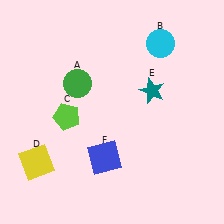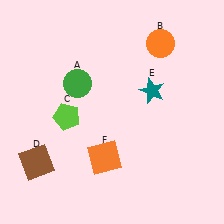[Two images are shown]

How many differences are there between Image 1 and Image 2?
There are 3 differences between the two images.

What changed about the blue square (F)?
In Image 1, F is blue. In Image 2, it changed to orange.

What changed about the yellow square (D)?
In Image 1, D is yellow. In Image 2, it changed to brown.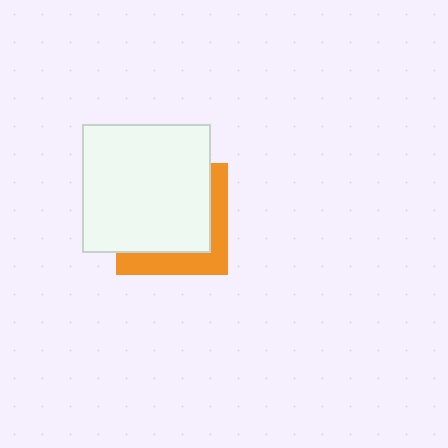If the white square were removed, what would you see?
You would see the complete orange square.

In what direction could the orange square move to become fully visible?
The orange square could move toward the lower-right. That would shift it out from behind the white square entirely.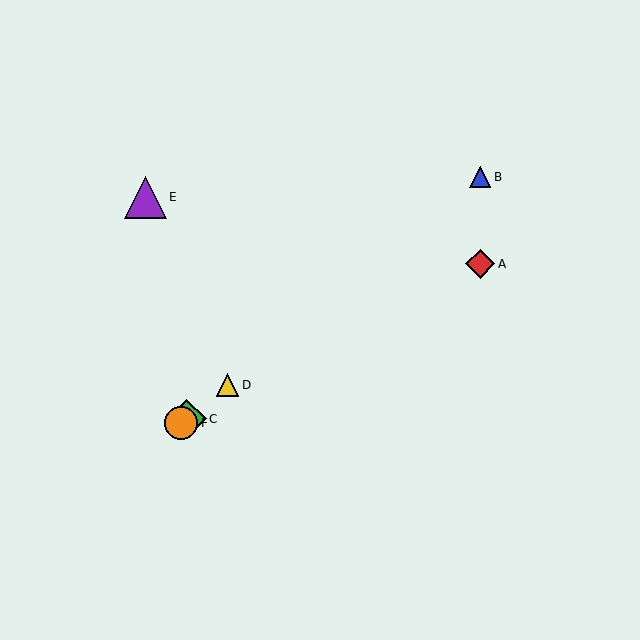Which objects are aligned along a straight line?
Objects B, C, D, F are aligned along a straight line.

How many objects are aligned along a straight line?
4 objects (B, C, D, F) are aligned along a straight line.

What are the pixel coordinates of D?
Object D is at (228, 385).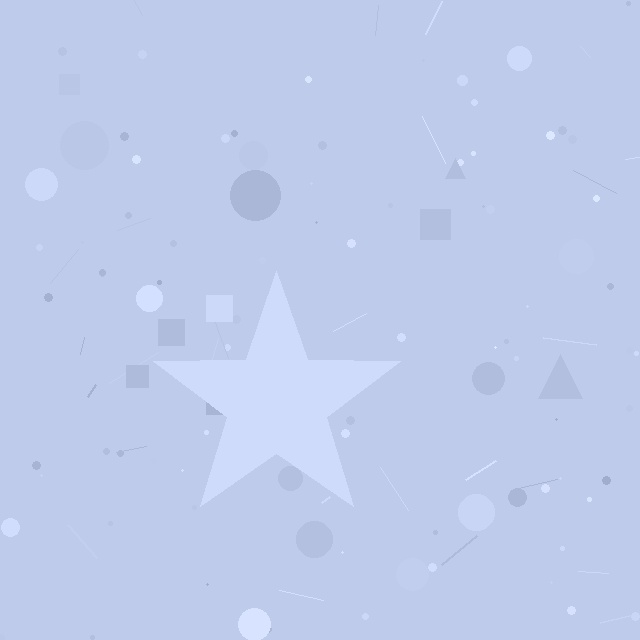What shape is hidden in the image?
A star is hidden in the image.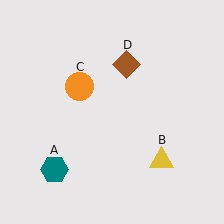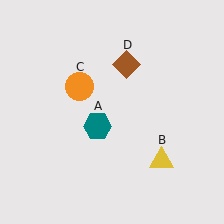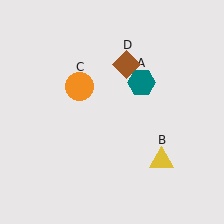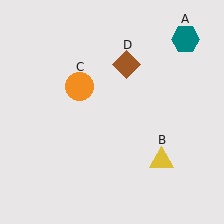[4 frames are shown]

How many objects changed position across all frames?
1 object changed position: teal hexagon (object A).